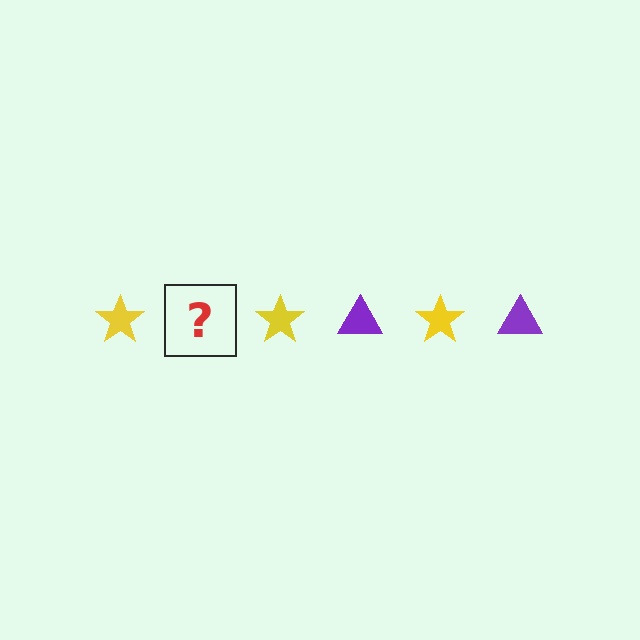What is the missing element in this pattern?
The missing element is a purple triangle.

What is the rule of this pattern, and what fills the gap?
The rule is that the pattern alternates between yellow star and purple triangle. The gap should be filled with a purple triangle.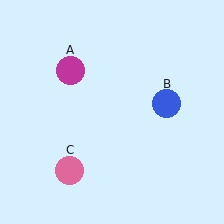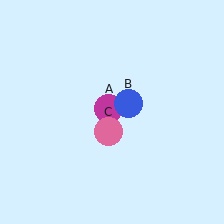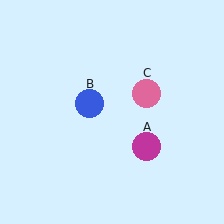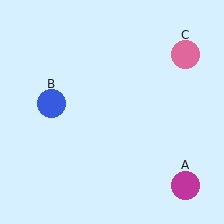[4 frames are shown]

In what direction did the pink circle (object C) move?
The pink circle (object C) moved up and to the right.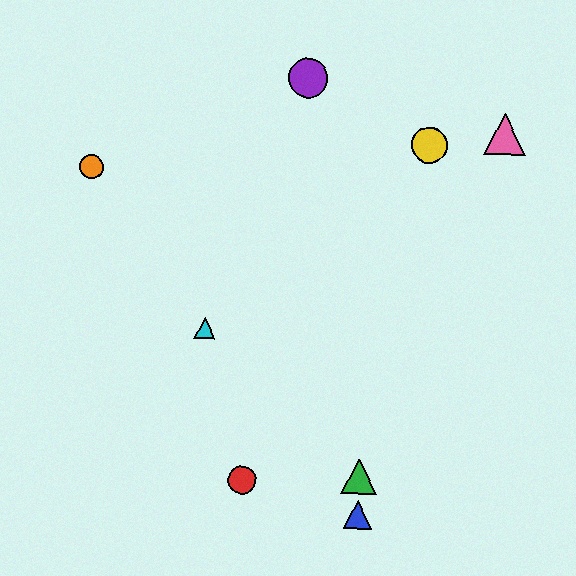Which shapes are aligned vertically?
The blue triangle, the green triangle are aligned vertically.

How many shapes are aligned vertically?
2 shapes (the blue triangle, the green triangle) are aligned vertically.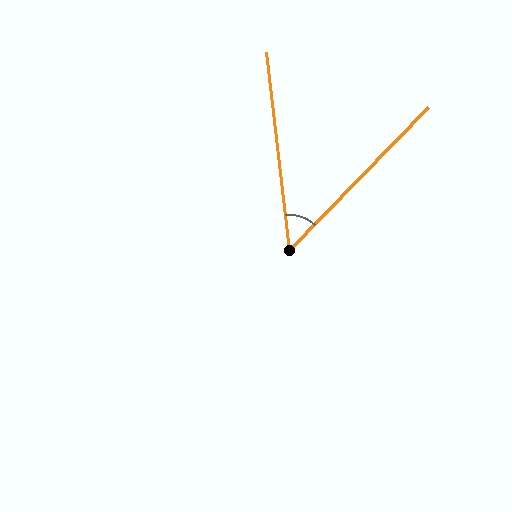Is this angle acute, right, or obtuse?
It is acute.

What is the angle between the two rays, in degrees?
Approximately 51 degrees.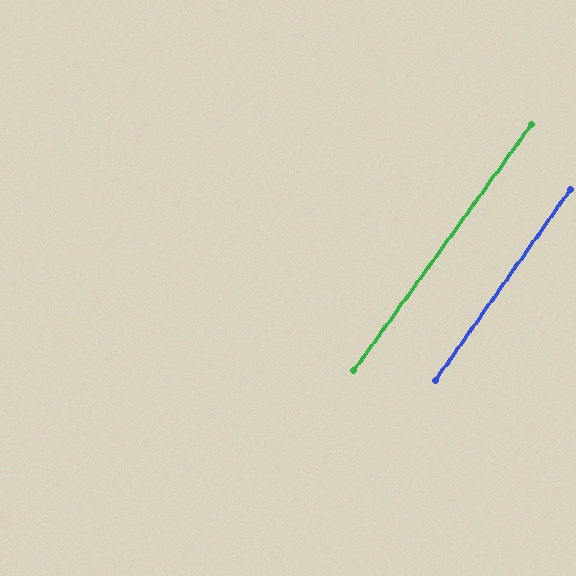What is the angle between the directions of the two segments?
Approximately 0 degrees.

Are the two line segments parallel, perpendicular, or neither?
Parallel — their directions differ by only 0.2°.